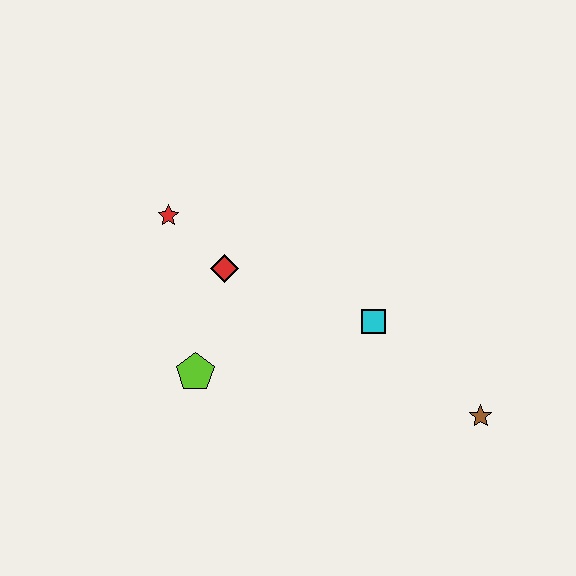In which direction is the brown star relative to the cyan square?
The brown star is to the right of the cyan square.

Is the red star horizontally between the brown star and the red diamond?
No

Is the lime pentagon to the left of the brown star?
Yes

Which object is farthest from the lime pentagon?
The brown star is farthest from the lime pentagon.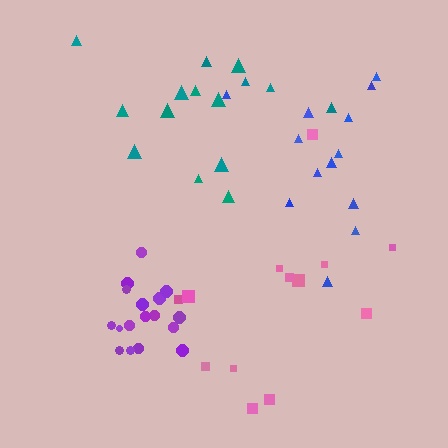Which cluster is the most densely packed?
Purple.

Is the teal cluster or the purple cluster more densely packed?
Purple.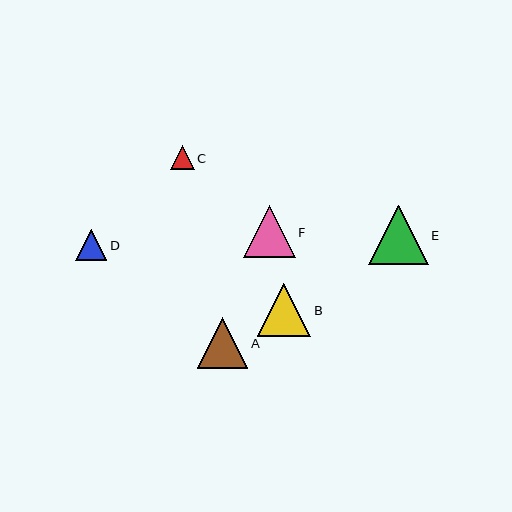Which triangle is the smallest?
Triangle C is the smallest with a size of approximately 23 pixels.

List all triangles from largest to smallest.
From largest to smallest: E, B, F, A, D, C.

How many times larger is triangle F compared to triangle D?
Triangle F is approximately 1.7 times the size of triangle D.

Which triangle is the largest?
Triangle E is the largest with a size of approximately 59 pixels.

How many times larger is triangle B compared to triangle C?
Triangle B is approximately 2.3 times the size of triangle C.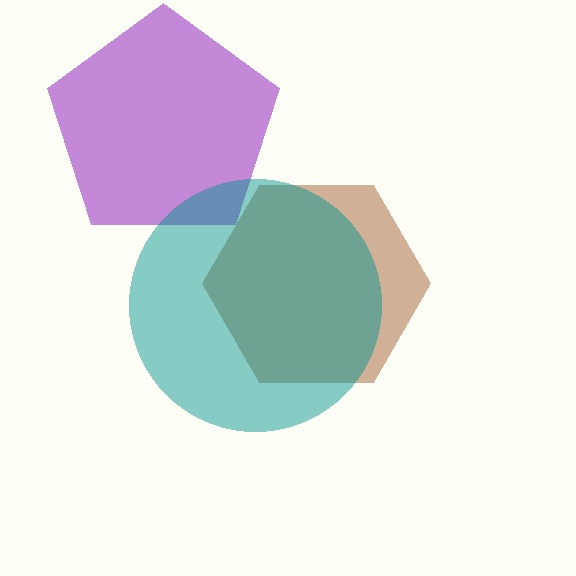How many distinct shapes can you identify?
There are 3 distinct shapes: a purple pentagon, a brown hexagon, a teal circle.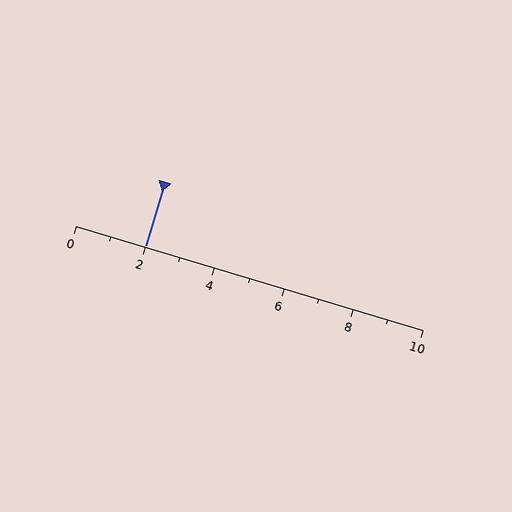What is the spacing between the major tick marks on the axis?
The major ticks are spaced 2 apart.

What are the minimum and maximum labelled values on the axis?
The axis runs from 0 to 10.